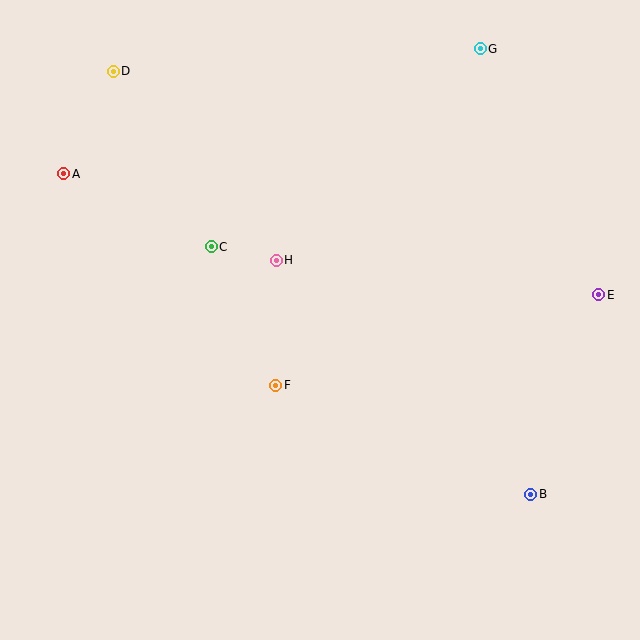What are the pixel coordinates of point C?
Point C is at (211, 247).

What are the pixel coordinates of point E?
Point E is at (599, 295).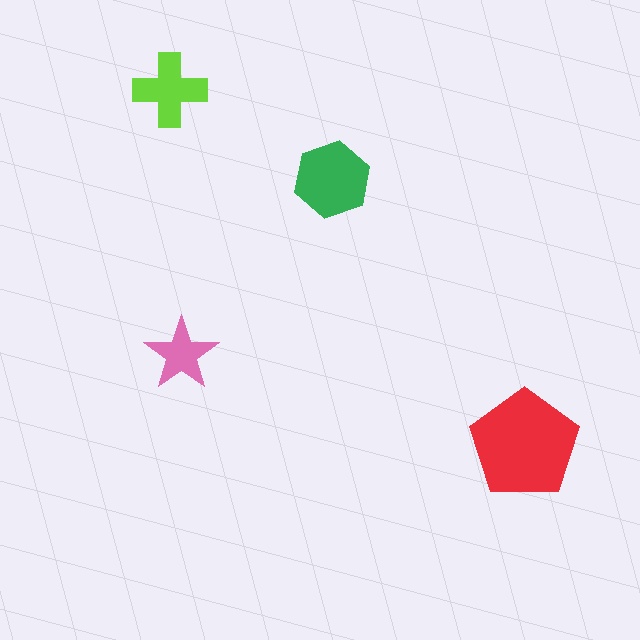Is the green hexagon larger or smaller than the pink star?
Larger.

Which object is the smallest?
The pink star.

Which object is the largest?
The red pentagon.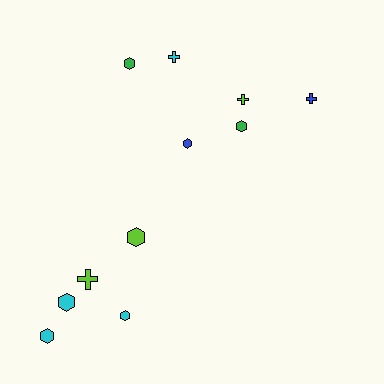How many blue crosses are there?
There is 1 blue cross.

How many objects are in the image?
There are 11 objects.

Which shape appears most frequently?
Hexagon, with 7 objects.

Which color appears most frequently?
Cyan, with 4 objects.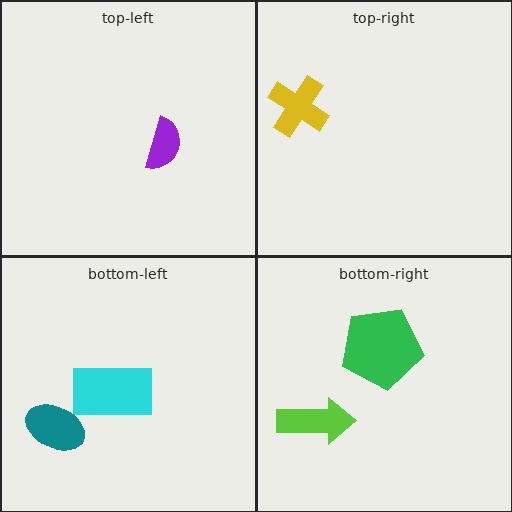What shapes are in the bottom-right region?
The lime arrow, the green pentagon.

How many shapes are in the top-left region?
1.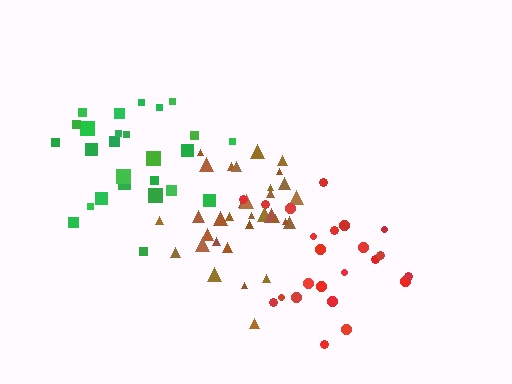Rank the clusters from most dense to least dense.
brown, green, red.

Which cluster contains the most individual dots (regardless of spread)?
Brown (35).